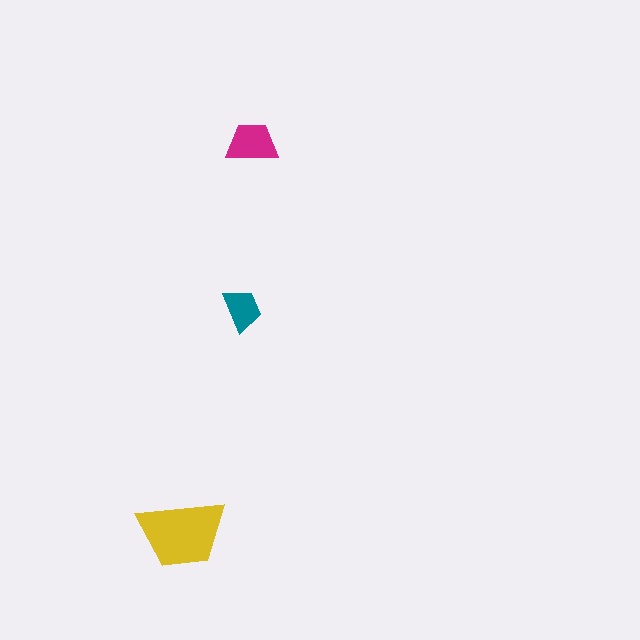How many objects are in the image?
There are 3 objects in the image.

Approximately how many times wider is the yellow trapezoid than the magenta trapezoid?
About 1.5 times wider.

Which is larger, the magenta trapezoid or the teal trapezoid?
The magenta one.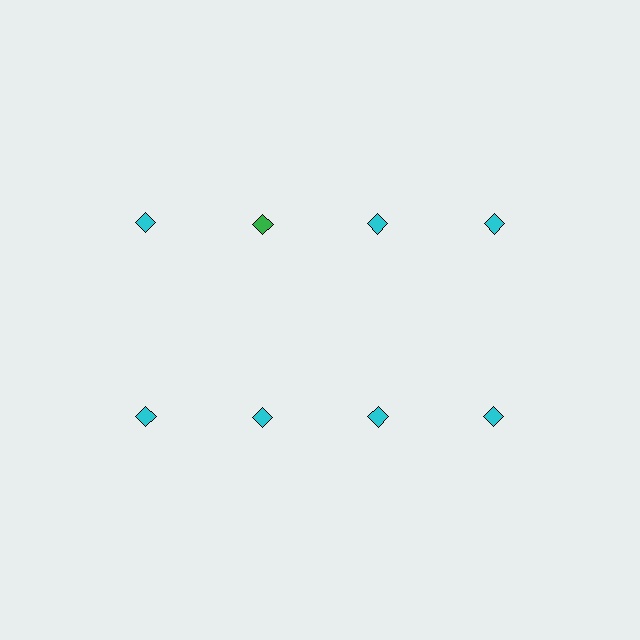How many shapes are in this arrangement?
There are 8 shapes arranged in a grid pattern.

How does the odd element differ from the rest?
It has a different color: green instead of cyan.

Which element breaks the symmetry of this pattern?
The green diamond in the top row, second from left column breaks the symmetry. All other shapes are cyan diamonds.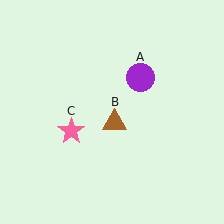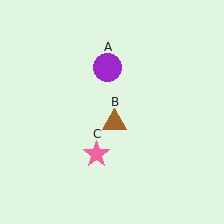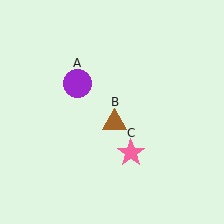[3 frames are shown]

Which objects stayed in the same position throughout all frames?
Brown triangle (object B) remained stationary.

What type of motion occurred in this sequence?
The purple circle (object A), pink star (object C) rotated counterclockwise around the center of the scene.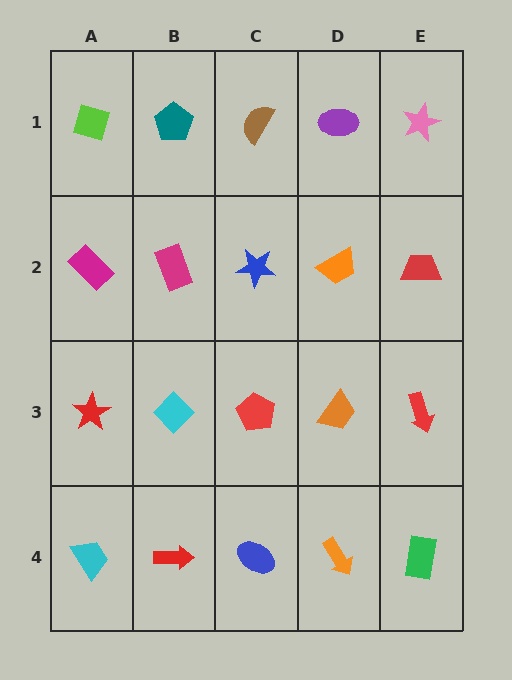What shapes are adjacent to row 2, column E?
A pink star (row 1, column E), a red arrow (row 3, column E), an orange trapezoid (row 2, column D).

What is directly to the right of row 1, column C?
A purple ellipse.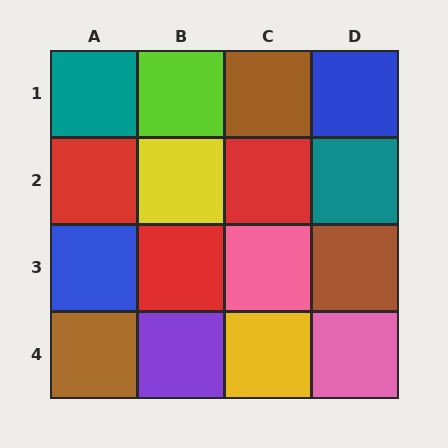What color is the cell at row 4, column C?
Yellow.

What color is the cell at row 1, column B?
Lime.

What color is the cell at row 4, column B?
Purple.